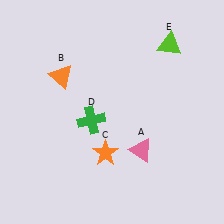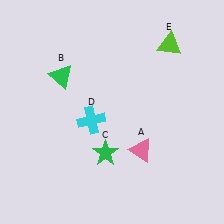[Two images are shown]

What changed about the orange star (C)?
In Image 1, C is orange. In Image 2, it changed to green.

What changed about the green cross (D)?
In Image 1, D is green. In Image 2, it changed to cyan.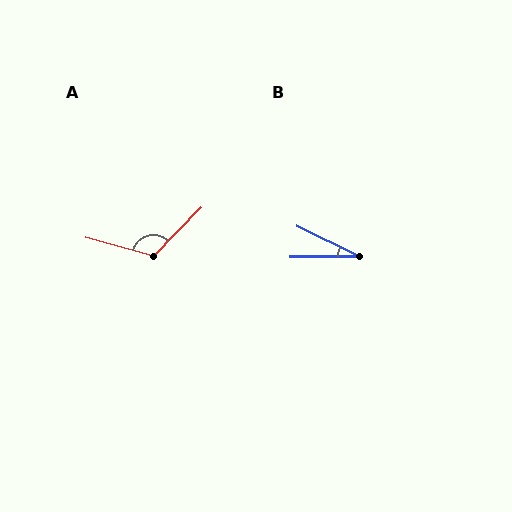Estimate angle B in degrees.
Approximately 26 degrees.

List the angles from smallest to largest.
B (26°), A (120°).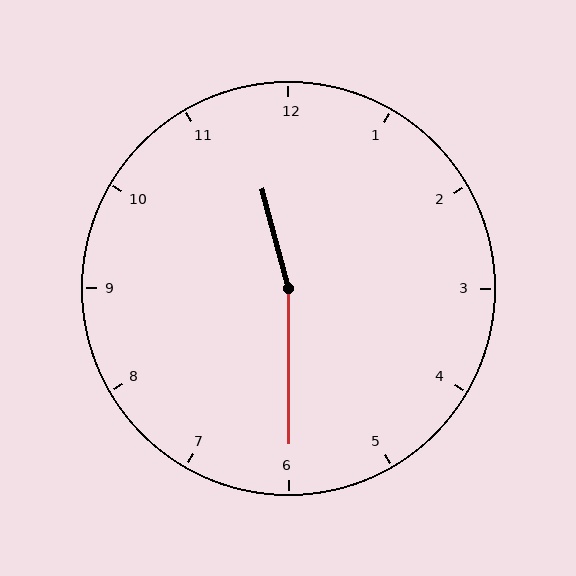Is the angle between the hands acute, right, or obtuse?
It is obtuse.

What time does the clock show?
11:30.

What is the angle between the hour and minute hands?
Approximately 165 degrees.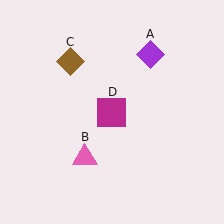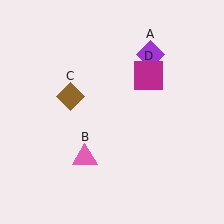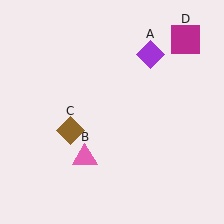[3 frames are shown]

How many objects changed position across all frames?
2 objects changed position: brown diamond (object C), magenta square (object D).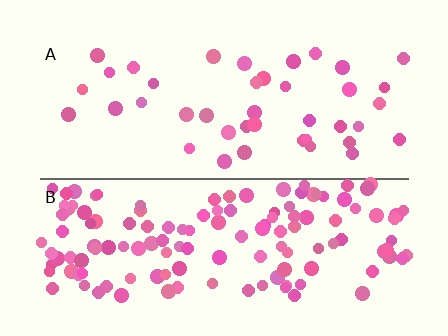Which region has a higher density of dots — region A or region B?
B (the bottom).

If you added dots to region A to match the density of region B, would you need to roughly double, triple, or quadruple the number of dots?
Approximately triple.